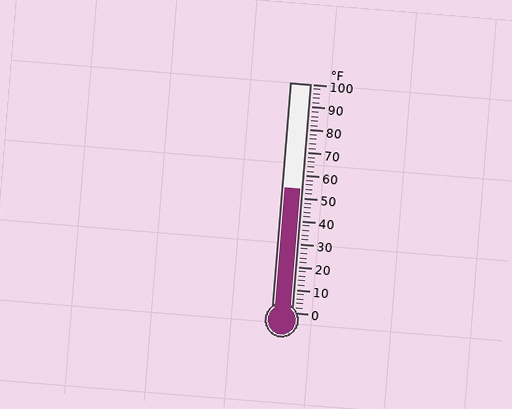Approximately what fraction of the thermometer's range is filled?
The thermometer is filled to approximately 55% of its range.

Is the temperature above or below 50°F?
The temperature is above 50°F.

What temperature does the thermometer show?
The thermometer shows approximately 54°F.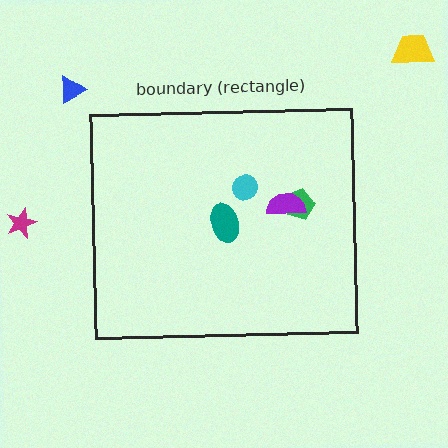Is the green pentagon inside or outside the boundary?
Inside.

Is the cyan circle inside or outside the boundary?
Inside.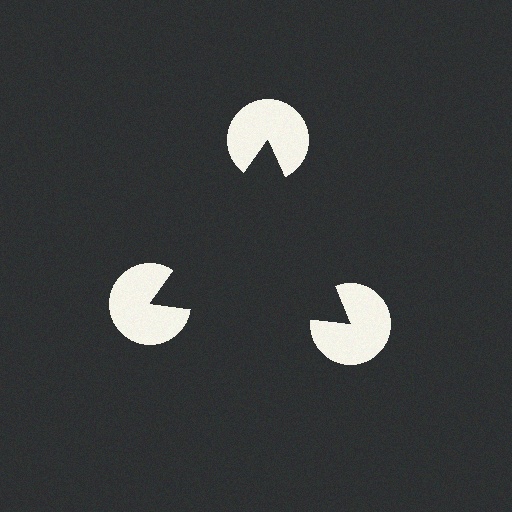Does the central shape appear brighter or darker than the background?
It typically appears slightly darker than the background, even though no actual brightness change is drawn.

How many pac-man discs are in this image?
There are 3 — one at each vertex of the illusory triangle.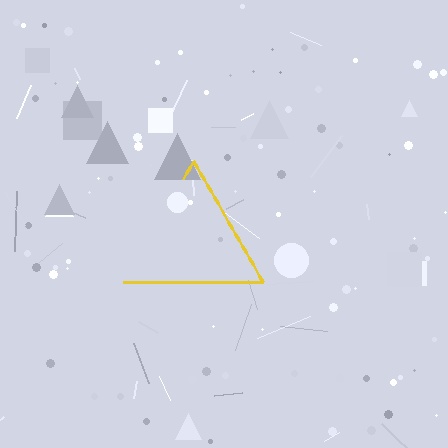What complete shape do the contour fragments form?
The contour fragments form a triangle.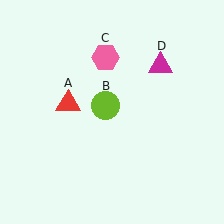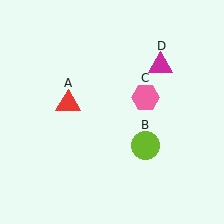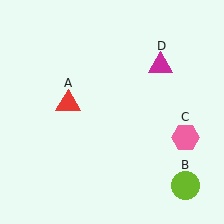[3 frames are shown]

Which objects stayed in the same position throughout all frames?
Red triangle (object A) and magenta triangle (object D) remained stationary.